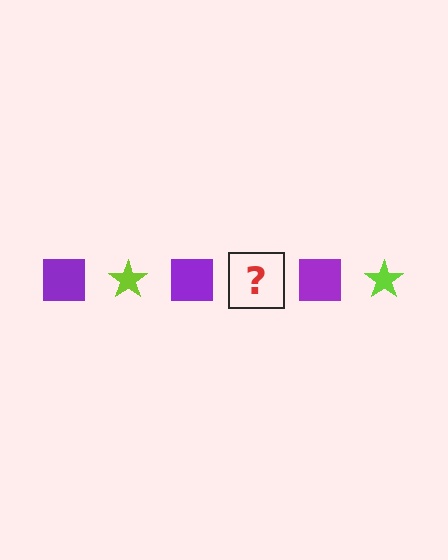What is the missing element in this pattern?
The missing element is a lime star.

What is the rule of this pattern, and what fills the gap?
The rule is that the pattern alternates between purple square and lime star. The gap should be filled with a lime star.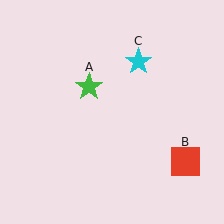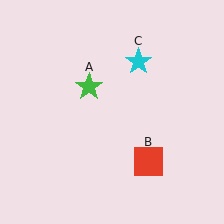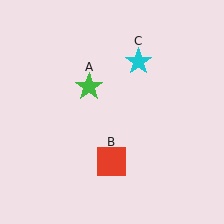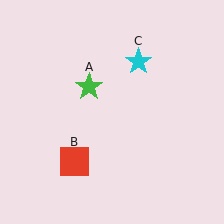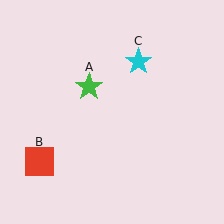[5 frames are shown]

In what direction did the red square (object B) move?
The red square (object B) moved left.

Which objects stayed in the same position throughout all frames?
Green star (object A) and cyan star (object C) remained stationary.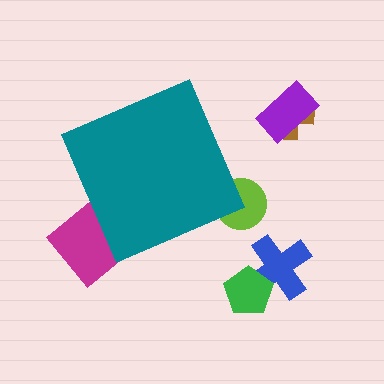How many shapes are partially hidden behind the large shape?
2 shapes are partially hidden.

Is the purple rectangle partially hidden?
No, the purple rectangle is fully visible.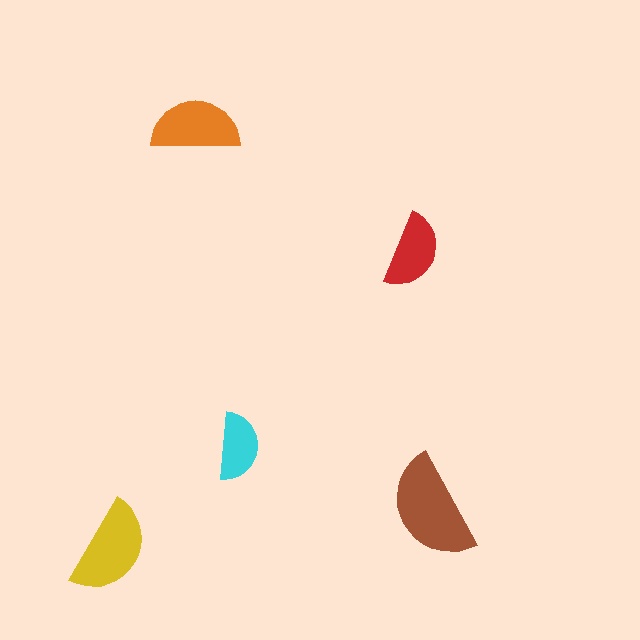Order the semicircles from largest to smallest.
the brown one, the yellow one, the orange one, the red one, the cyan one.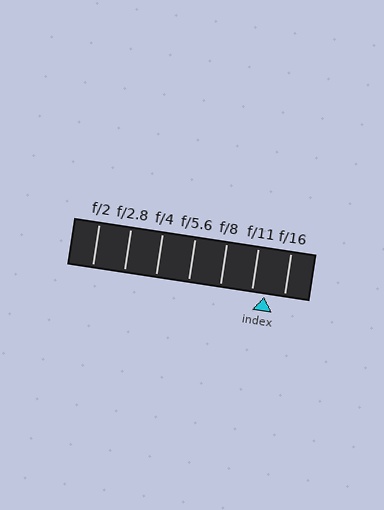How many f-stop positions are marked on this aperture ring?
There are 7 f-stop positions marked.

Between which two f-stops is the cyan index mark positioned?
The index mark is between f/11 and f/16.